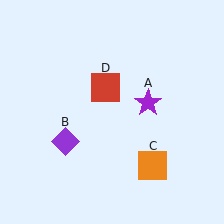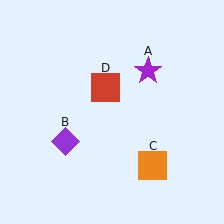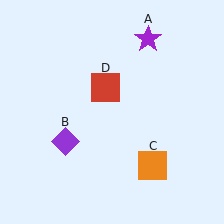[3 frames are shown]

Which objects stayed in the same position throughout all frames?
Purple diamond (object B) and orange square (object C) and red square (object D) remained stationary.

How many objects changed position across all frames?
1 object changed position: purple star (object A).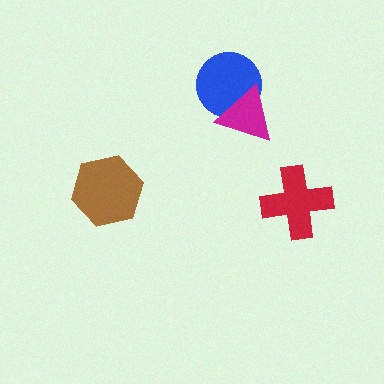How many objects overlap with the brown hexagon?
0 objects overlap with the brown hexagon.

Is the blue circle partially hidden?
Yes, it is partially covered by another shape.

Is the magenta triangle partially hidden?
No, no other shape covers it.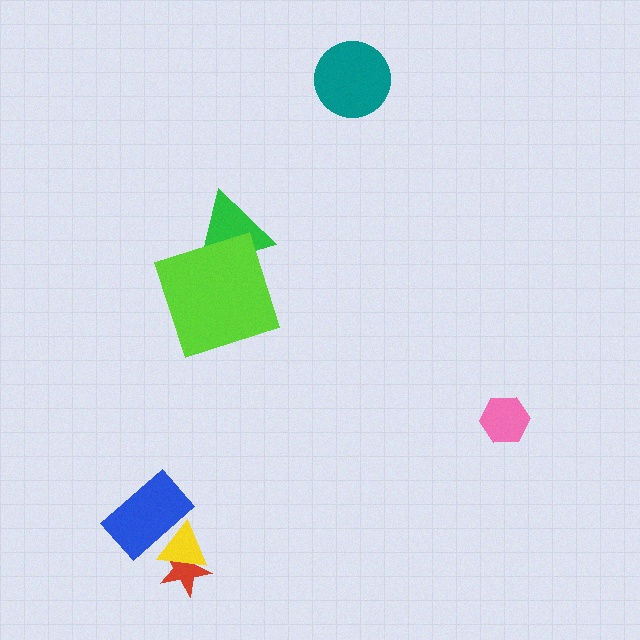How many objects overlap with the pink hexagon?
0 objects overlap with the pink hexagon.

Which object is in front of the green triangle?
The lime square is in front of the green triangle.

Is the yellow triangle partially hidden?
Yes, it is partially covered by another shape.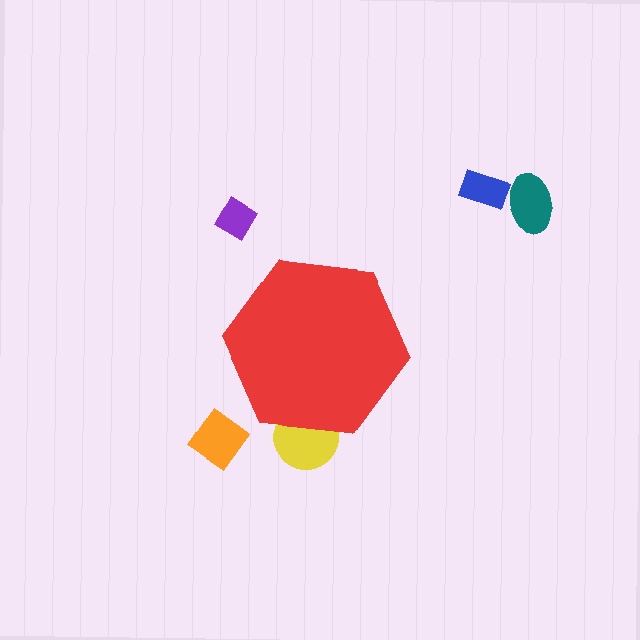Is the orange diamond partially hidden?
No, the orange diamond is fully visible.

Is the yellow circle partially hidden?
Yes, the yellow circle is partially hidden behind the red hexagon.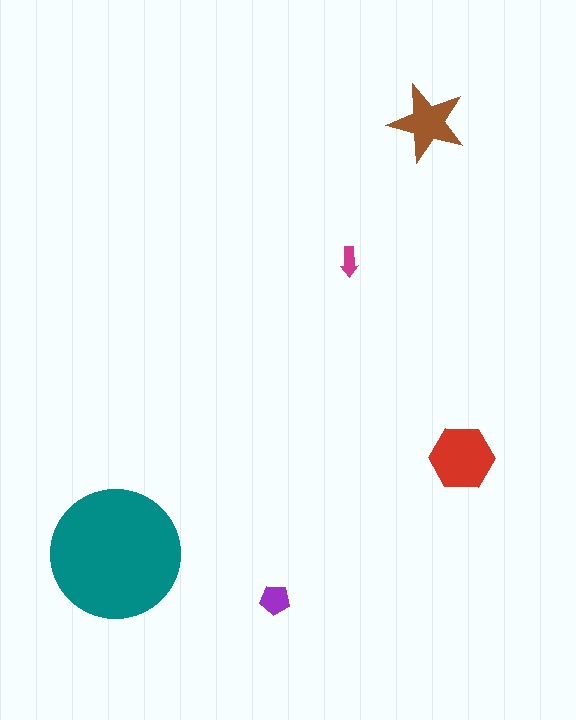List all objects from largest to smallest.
The teal circle, the red hexagon, the brown star, the purple pentagon, the magenta arrow.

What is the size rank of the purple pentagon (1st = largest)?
4th.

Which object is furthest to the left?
The teal circle is leftmost.